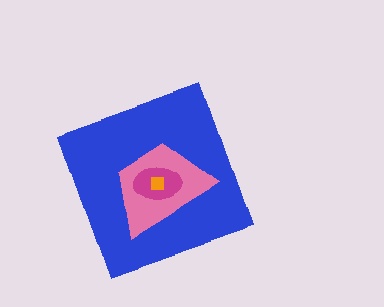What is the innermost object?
The orange square.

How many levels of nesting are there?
4.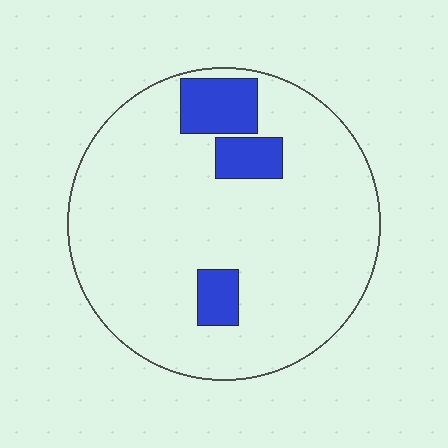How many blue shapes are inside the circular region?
3.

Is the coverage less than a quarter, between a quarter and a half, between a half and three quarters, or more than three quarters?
Less than a quarter.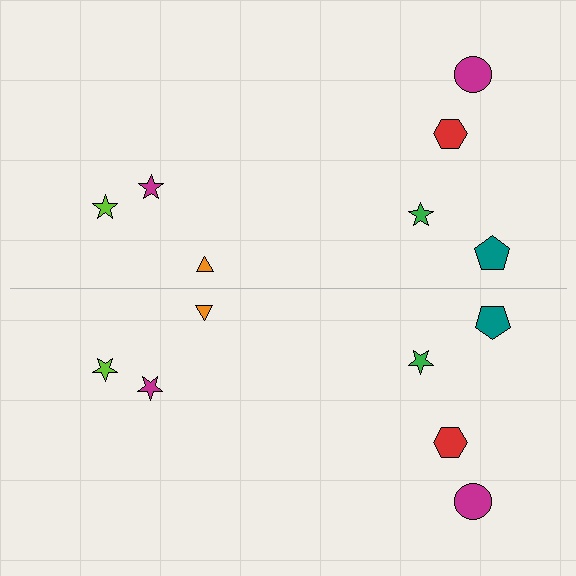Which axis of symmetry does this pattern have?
The pattern has a horizontal axis of symmetry running through the center of the image.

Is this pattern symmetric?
Yes, this pattern has bilateral (reflection) symmetry.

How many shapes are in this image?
There are 14 shapes in this image.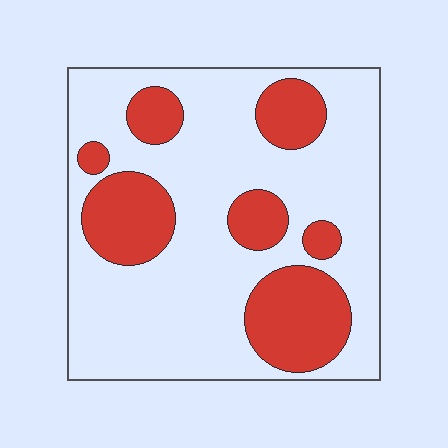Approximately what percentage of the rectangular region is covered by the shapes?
Approximately 30%.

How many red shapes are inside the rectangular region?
7.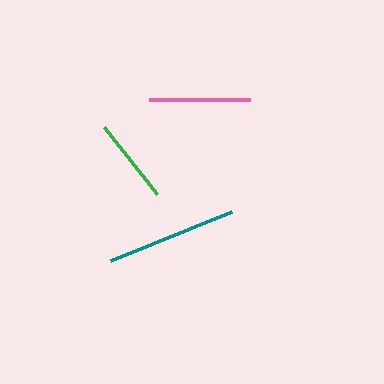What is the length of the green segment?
The green segment is approximately 86 pixels long.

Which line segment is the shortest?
The green line is the shortest at approximately 86 pixels.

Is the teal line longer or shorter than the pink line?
The teal line is longer than the pink line.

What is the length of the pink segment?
The pink segment is approximately 101 pixels long.